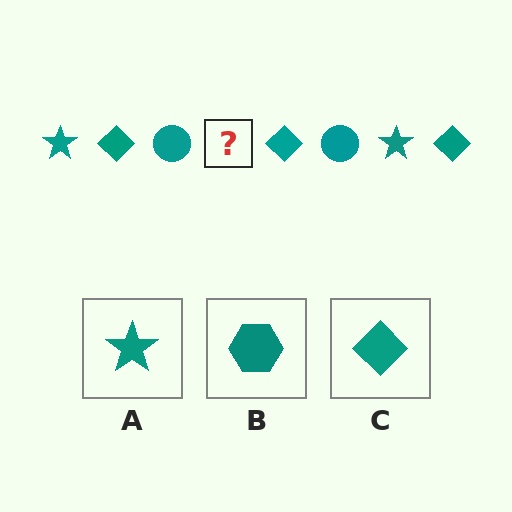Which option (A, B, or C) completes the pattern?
A.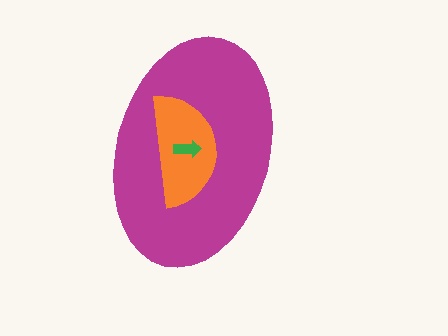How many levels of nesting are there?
3.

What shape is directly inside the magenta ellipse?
The orange semicircle.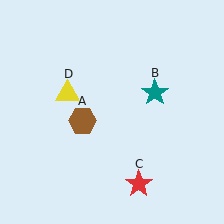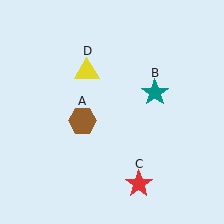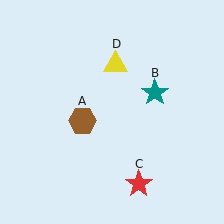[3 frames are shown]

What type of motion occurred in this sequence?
The yellow triangle (object D) rotated clockwise around the center of the scene.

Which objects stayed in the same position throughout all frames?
Brown hexagon (object A) and teal star (object B) and red star (object C) remained stationary.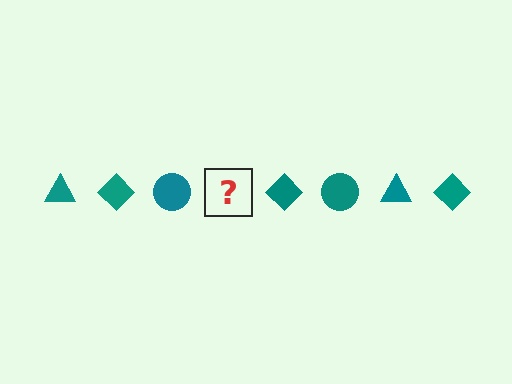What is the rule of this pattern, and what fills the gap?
The rule is that the pattern cycles through triangle, diamond, circle shapes in teal. The gap should be filled with a teal triangle.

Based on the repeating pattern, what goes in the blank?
The blank should be a teal triangle.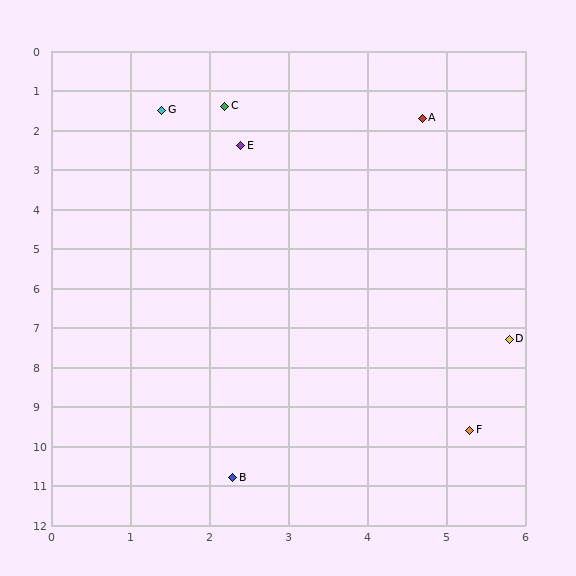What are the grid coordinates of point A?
Point A is at approximately (4.7, 1.7).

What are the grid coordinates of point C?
Point C is at approximately (2.2, 1.4).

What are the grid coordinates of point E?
Point E is at approximately (2.4, 2.4).